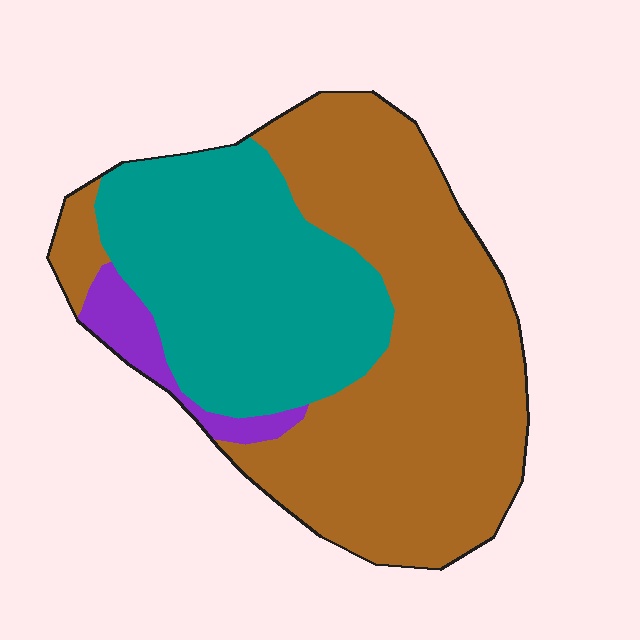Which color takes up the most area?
Brown, at roughly 55%.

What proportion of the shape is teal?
Teal takes up about three eighths (3/8) of the shape.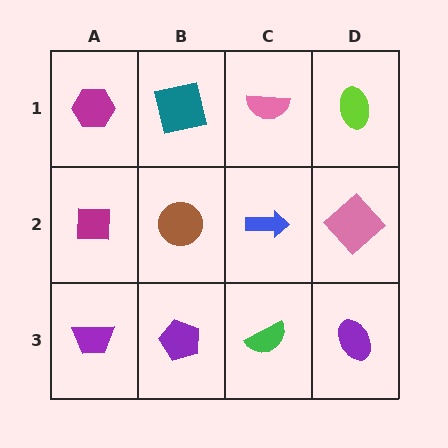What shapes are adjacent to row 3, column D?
A pink diamond (row 2, column D), a green semicircle (row 3, column C).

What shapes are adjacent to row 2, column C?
A pink semicircle (row 1, column C), a green semicircle (row 3, column C), a brown circle (row 2, column B), a pink diamond (row 2, column D).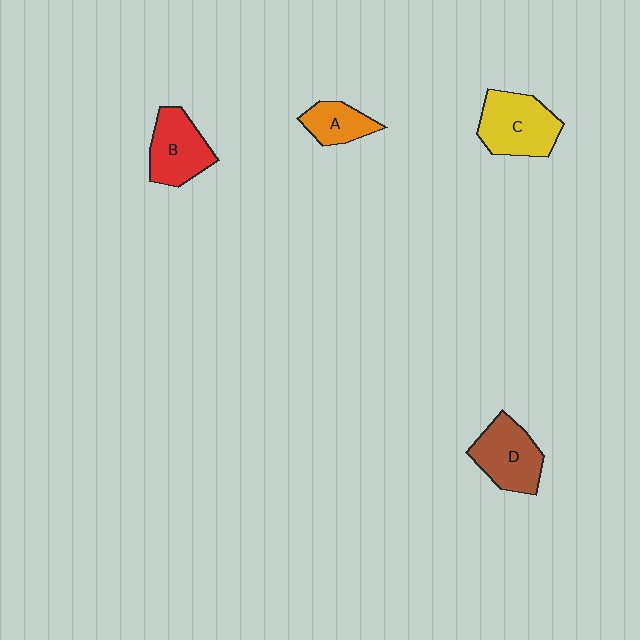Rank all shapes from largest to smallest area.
From largest to smallest: C (yellow), D (brown), B (red), A (orange).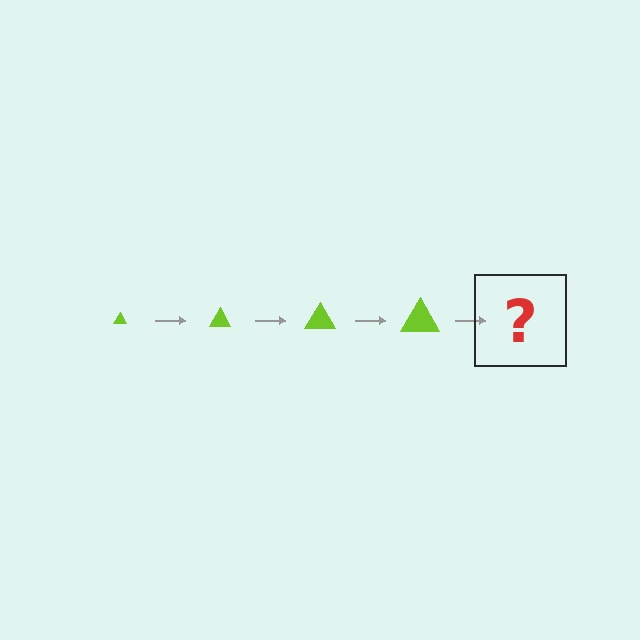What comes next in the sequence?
The next element should be a lime triangle, larger than the previous one.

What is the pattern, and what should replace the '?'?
The pattern is that the triangle gets progressively larger each step. The '?' should be a lime triangle, larger than the previous one.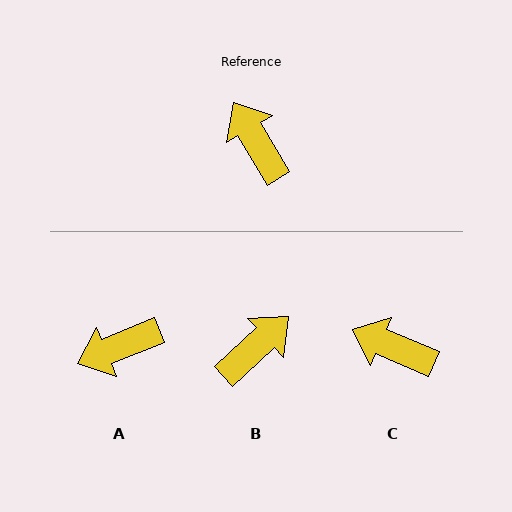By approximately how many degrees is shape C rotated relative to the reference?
Approximately 36 degrees counter-clockwise.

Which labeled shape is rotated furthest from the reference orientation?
A, about 82 degrees away.